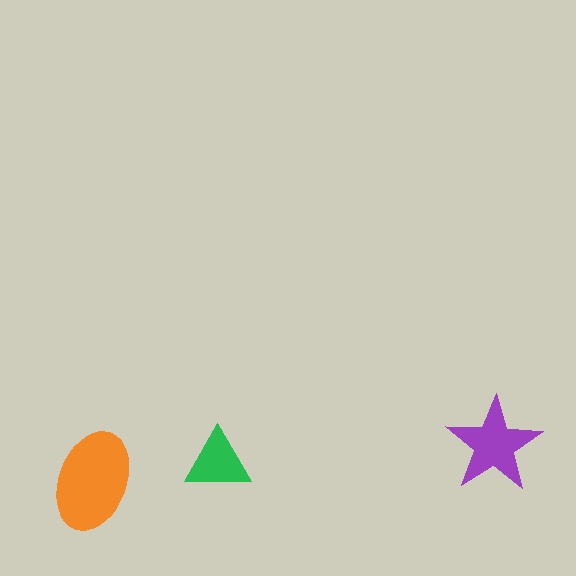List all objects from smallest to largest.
The green triangle, the purple star, the orange ellipse.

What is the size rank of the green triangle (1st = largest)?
3rd.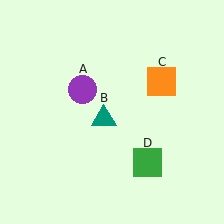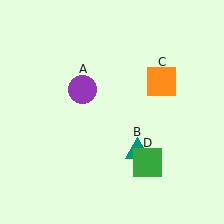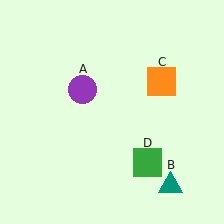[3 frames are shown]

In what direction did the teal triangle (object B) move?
The teal triangle (object B) moved down and to the right.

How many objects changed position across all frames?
1 object changed position: teal triangle (object B).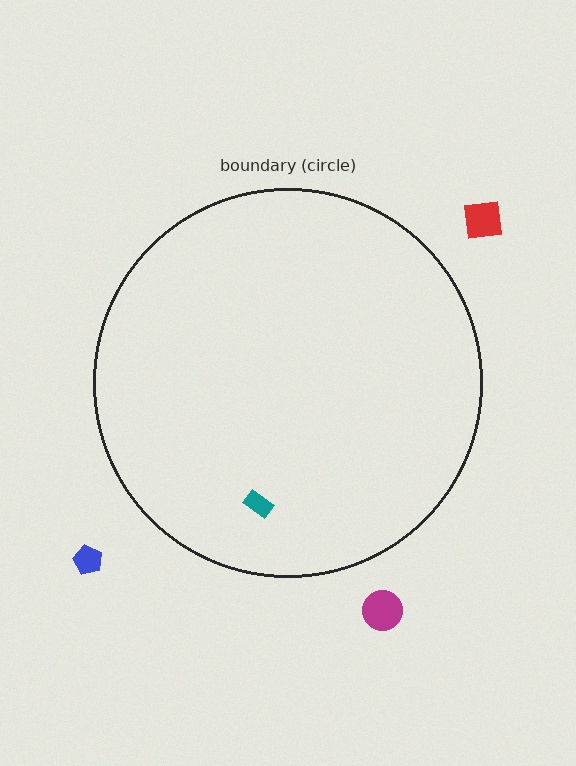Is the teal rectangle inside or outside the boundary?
Inside.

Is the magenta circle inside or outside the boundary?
Outside.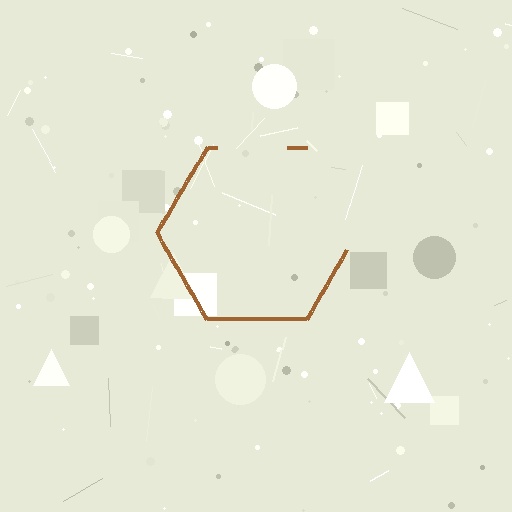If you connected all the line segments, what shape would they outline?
They would outline a hexagon.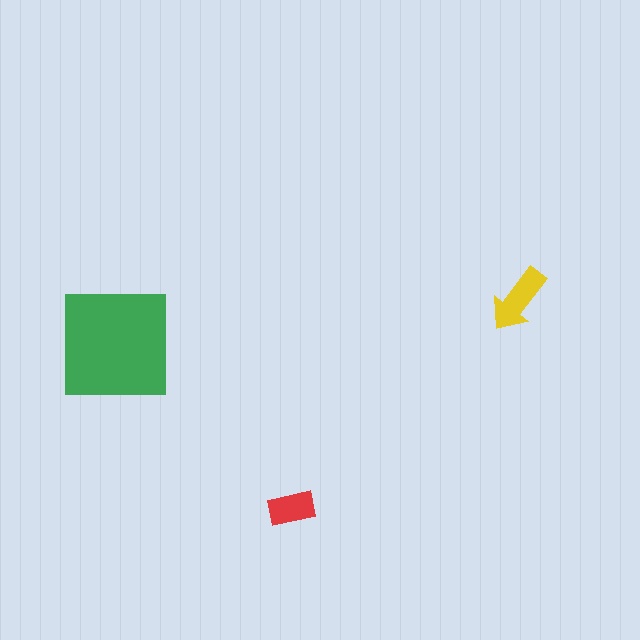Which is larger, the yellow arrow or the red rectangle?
The yellow arrow.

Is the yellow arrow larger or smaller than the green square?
Smaller.